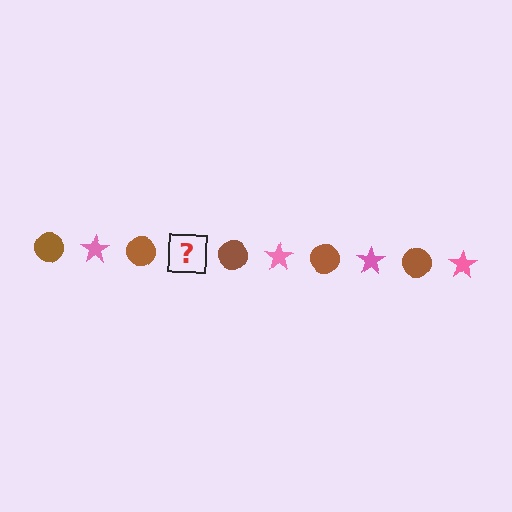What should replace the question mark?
The question mark should be replaced with a pink star.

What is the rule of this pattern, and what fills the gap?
The rule is that the pattern alternates between brown circle and pink star. The gap should be filled with a pink star.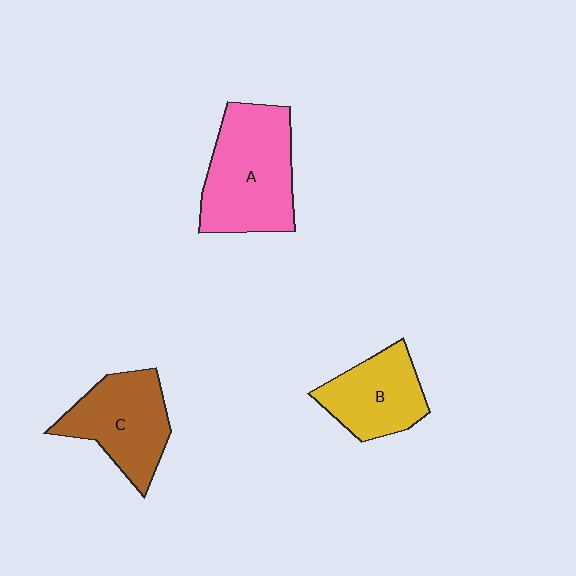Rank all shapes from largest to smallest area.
From largest to smallest: A (pink), C (brown), B (yellow).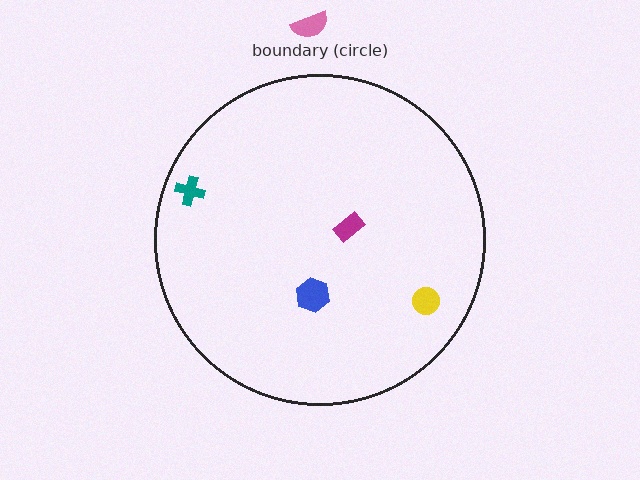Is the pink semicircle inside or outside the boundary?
Outside.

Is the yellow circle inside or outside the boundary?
Inside.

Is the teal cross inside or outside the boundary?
Inside.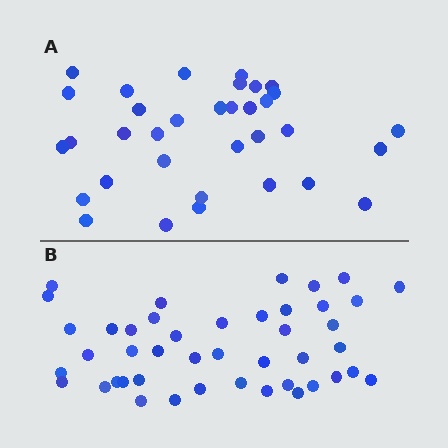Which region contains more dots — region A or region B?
Region B (the bottom region) has more dots.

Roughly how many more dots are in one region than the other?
Region B has roughly 10 or so more dots than region A.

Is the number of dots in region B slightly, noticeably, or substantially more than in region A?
Region B has noticeably more, but not dramatically so. The ratio is roughly 1.3 to 1.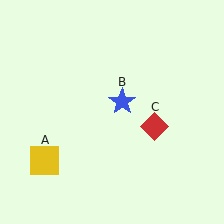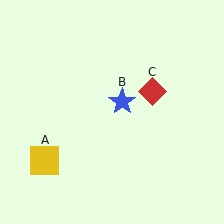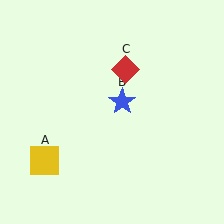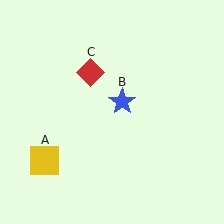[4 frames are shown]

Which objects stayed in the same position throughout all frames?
Yellow square (object A) and blue star (object B) remained stationary.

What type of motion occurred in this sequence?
The red diamond (object C) rotated counterclockwise around the center of the scene.